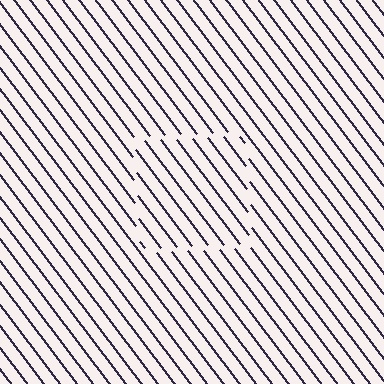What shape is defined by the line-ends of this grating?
An illusory square. The interior of the shape contains the same grating, shifted by half a period — the contour is defined by the phase discontinuity where line-ends from the inner and outer gratings abut.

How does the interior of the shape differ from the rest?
The interior of the shape contains the same grating, shifted by half a period — the contour is defined by the phase discontinuity where line-ends from the inner and outer gratings abut.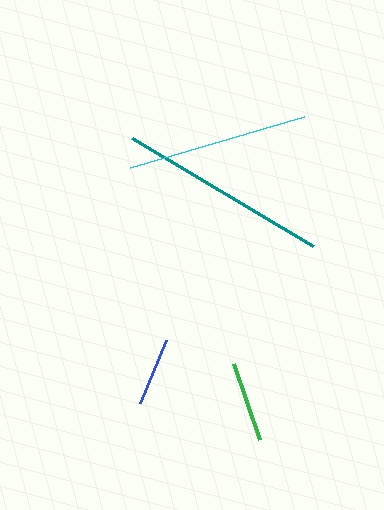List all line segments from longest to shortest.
From longest to shortest: teal, cyan, green, blue.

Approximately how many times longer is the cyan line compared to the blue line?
The cyan line is approximately 2.7 times the length of the blue line.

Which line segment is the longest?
The teal line is the longest at approximately 210 pixels.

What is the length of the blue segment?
The blue segment is approximately 69 pixels long.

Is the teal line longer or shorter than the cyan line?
The teal line is longer than the cyan line.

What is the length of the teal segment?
The teal segment is approximately 210 pixels long.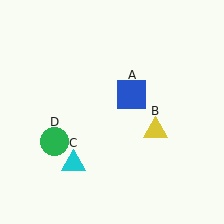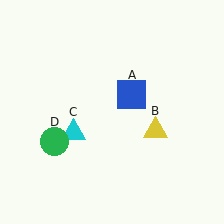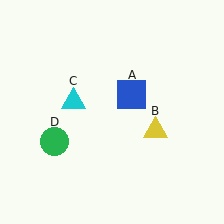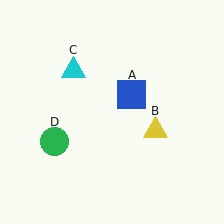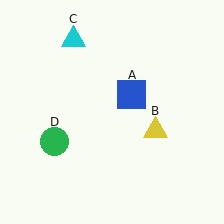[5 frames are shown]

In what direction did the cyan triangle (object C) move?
The cyan triangle (object C) moved up.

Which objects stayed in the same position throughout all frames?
Blue square (object A) and yellow triangle (object B) and green circle (object D) remained stationary.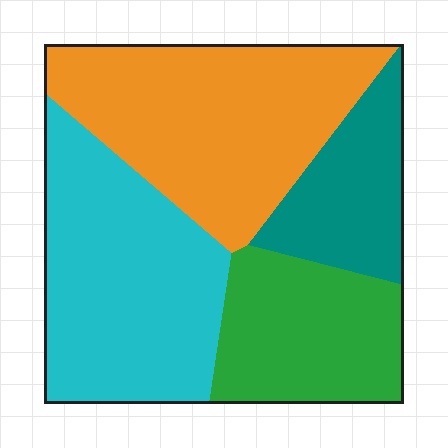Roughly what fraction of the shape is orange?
Orange takes up between a sixth and a third of the shape.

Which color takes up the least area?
Teal, at roughly 15%.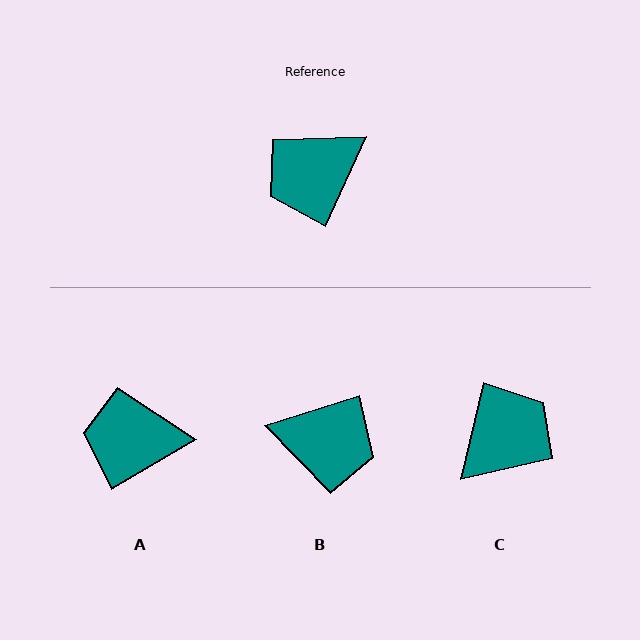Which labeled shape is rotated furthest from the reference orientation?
C, about 169 degrees away.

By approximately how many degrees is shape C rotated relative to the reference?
Approximately 169 degrees clockwise.